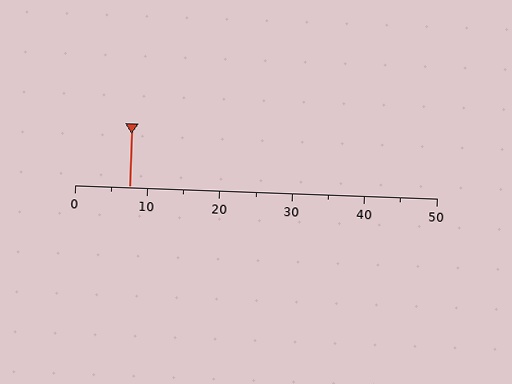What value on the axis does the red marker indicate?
The marker indicates approximately 7.5.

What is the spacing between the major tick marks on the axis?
The major ticks are spaced 10 apart.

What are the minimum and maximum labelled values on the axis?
The axis runs from 0 to 50.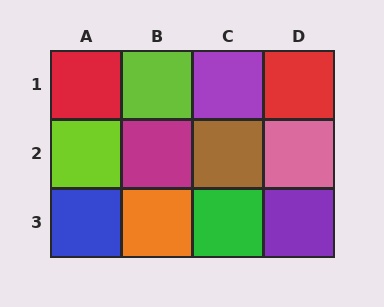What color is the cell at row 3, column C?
Green.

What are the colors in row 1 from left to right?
Red, lime, purple, red.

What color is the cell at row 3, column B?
Orange.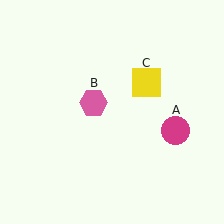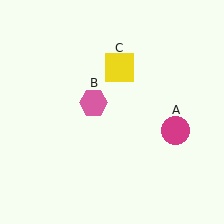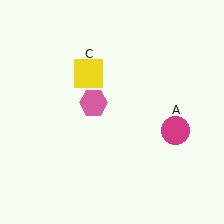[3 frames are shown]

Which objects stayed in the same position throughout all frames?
Magenta circle (object A) and pink hexagon (object B) remained stationary.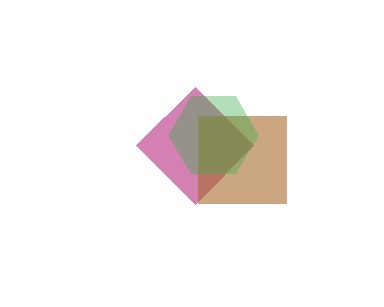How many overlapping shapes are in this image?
There are 3 overlapping shapes in the image.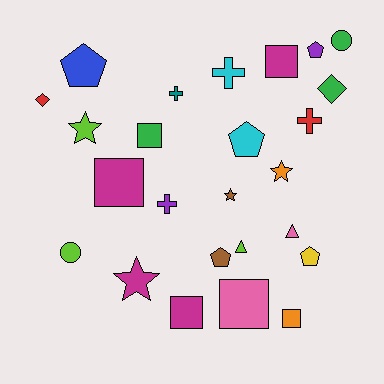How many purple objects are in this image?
There are 2 purple objects.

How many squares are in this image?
There are 6 squares.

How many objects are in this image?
There are 25 objects.